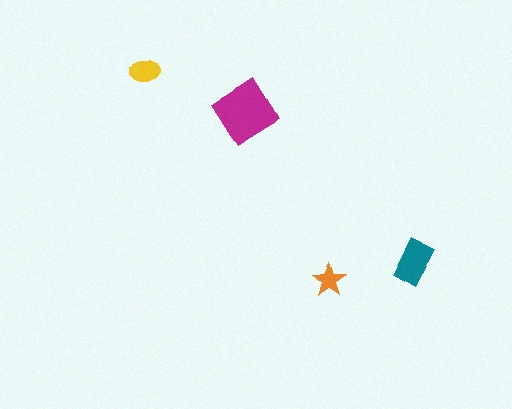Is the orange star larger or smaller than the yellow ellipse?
Smaller.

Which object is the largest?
The magenta diamond.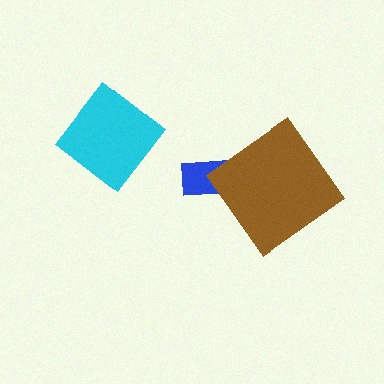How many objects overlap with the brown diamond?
1 object overlaps with the brown diamond.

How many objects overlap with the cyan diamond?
0 objects overlap with the cyan diamond.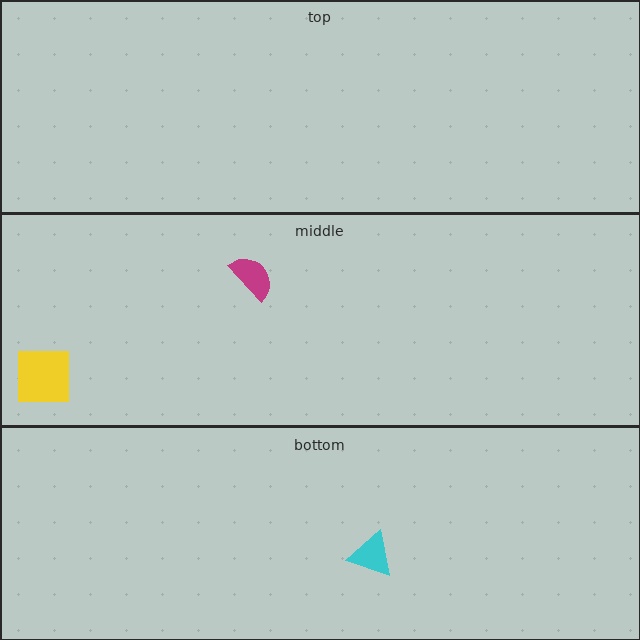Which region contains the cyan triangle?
The bottom region.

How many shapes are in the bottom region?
1.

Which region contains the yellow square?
The middle region.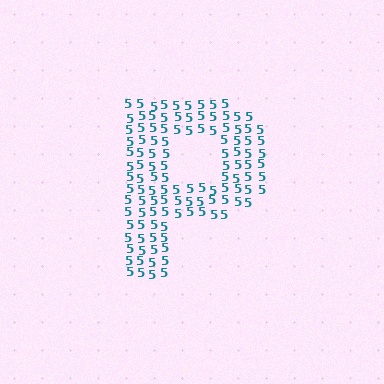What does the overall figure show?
The overall figure shows the letter P.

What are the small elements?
The small elements are digit 5's.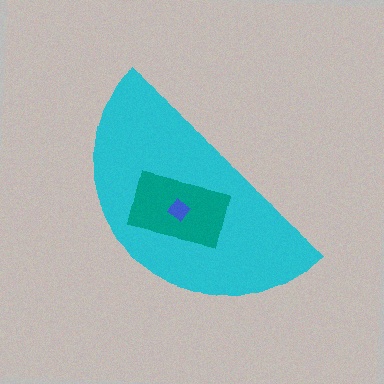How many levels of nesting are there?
3.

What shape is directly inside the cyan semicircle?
The teal rectangle.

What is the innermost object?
The blue diamond.